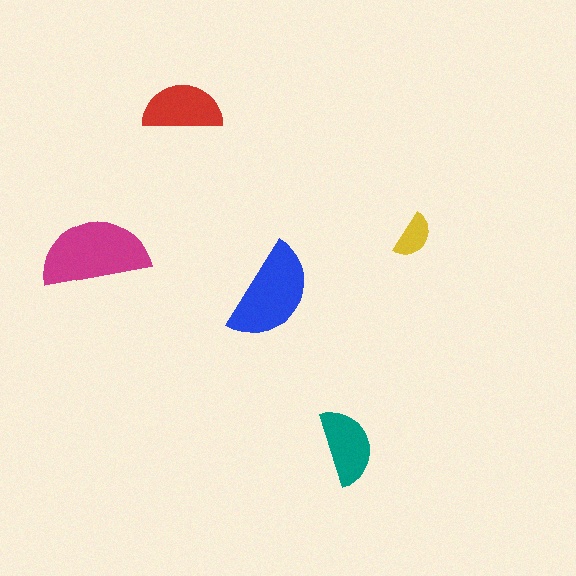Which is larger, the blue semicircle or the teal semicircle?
The blue one.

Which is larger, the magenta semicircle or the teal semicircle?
The magenta one.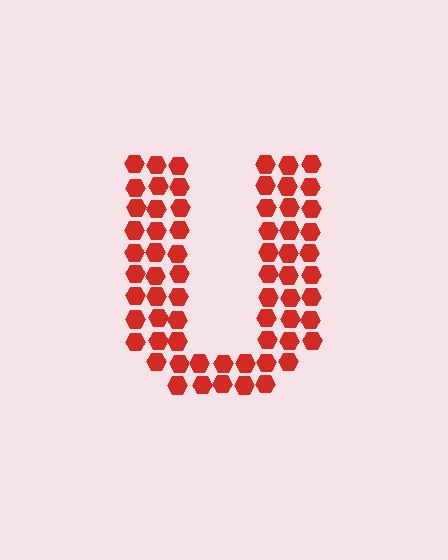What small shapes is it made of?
It is made of small hexagons.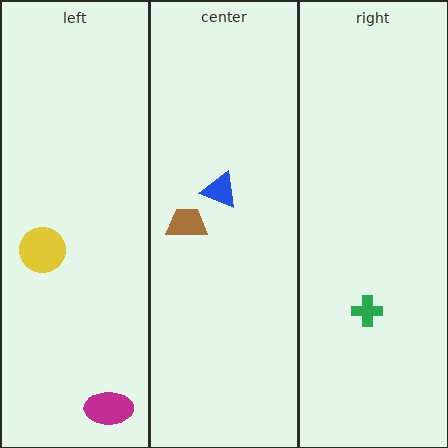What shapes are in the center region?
The blue triangle, the brown trapezoid.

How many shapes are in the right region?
1.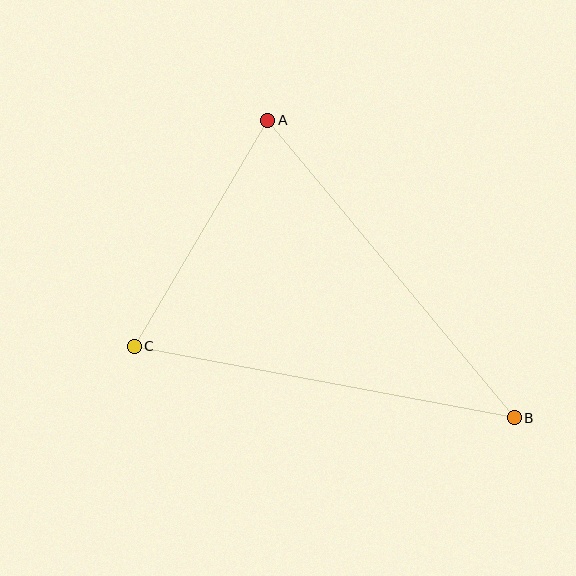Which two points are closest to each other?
Points A and C are closest to each other.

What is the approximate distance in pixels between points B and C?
The distance between B and C is approximately 386 pixels.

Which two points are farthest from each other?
Points A and B are farthest from each other.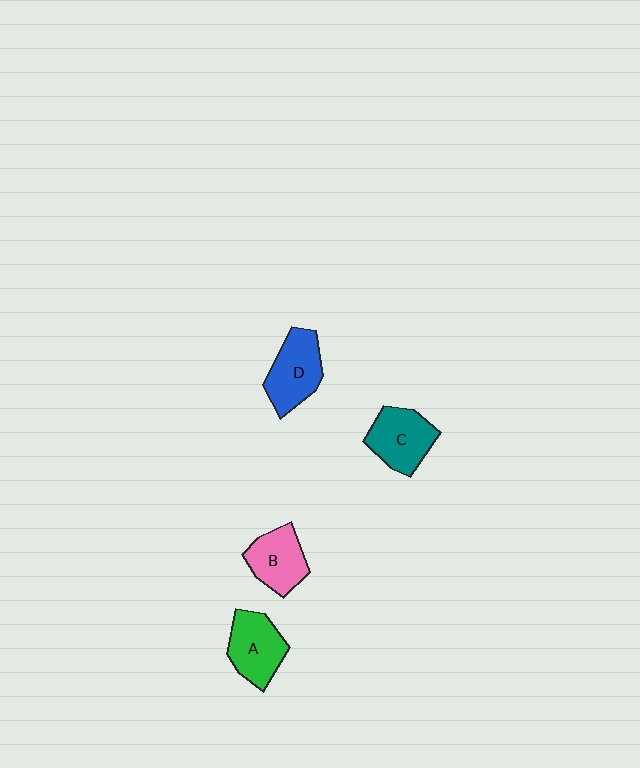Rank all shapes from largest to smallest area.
From largest to smallest: D (blue), C (teal), A (green), B (pink).